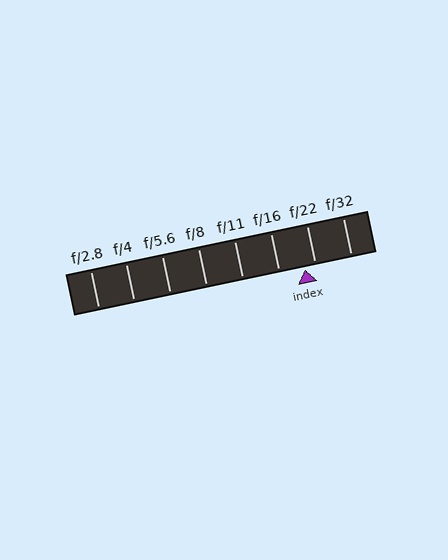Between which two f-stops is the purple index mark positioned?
The index mark is between f/16 and f/22.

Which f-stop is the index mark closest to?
The index mark is closest to f/22.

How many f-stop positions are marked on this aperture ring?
There are 8 f-stop positions marked.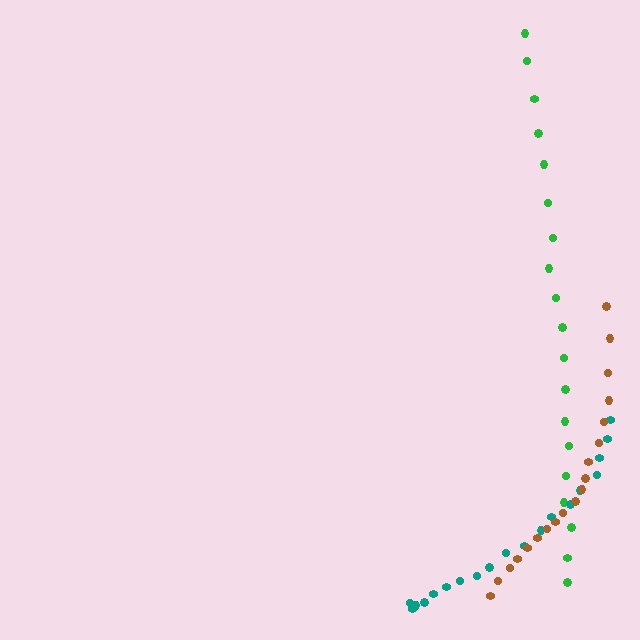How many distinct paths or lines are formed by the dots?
There are 3 distinct paths.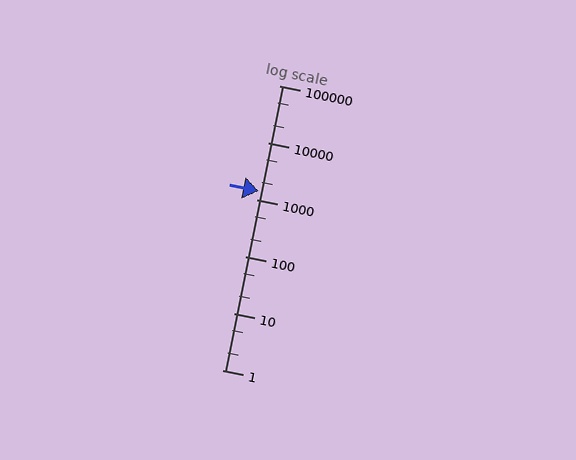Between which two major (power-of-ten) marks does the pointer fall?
The pointer is between 1000 and 10000.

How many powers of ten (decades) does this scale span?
The scale spans 5 decades, from 1 to 100000.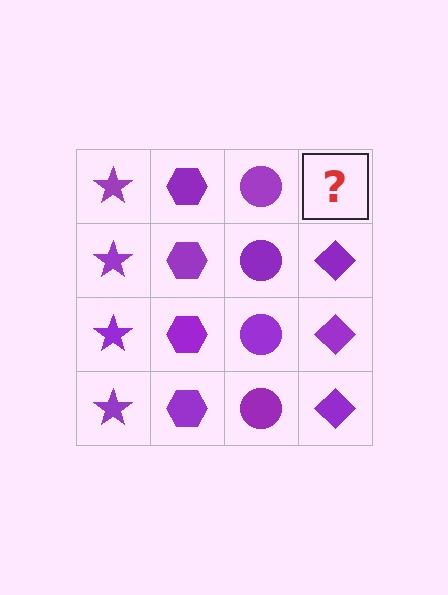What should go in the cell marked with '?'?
The missing cell should contain a purple diamond.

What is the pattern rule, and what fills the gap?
The rule is that each column has a consistent shape. The gap should be filled with a purple diamond.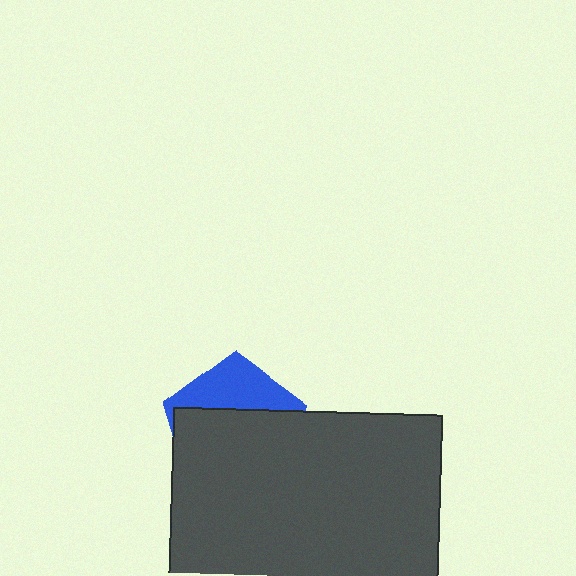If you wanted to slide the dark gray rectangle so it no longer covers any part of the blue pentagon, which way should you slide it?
Slide it down — that is the most direct way to separate the two shapes.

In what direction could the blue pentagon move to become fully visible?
The blue pentagon could move up. That would shift it out from behind the dark gray rectangle entirely.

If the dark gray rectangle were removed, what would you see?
You would see the complete blue pentagon.